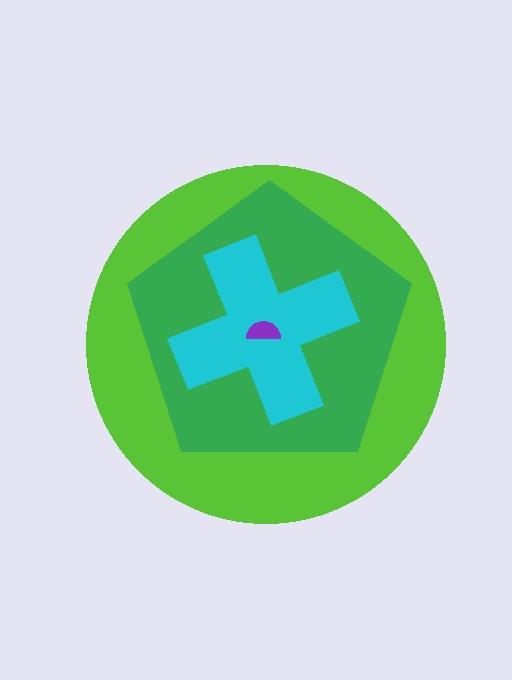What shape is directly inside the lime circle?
The green pentagon.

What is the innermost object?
The purple semicircle.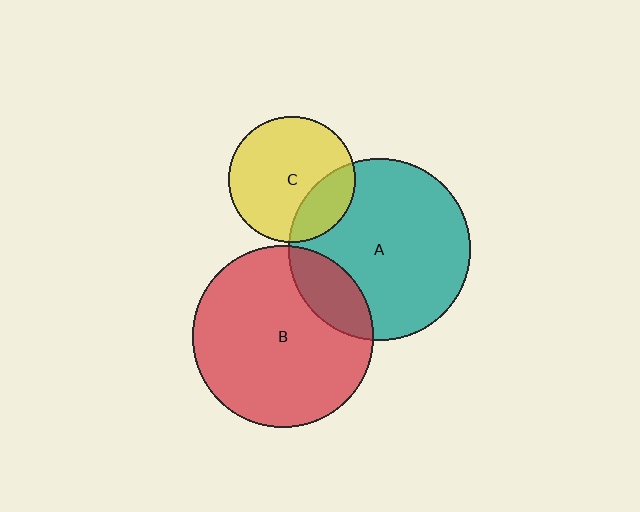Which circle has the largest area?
Circle B (red).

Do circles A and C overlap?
Yes.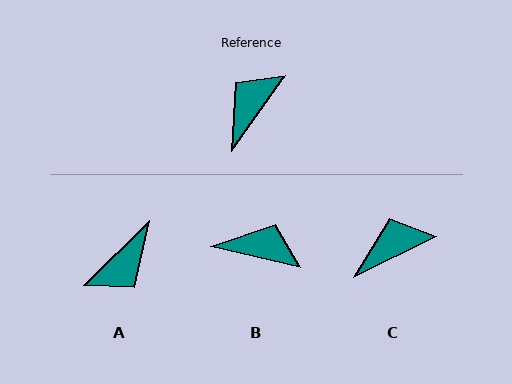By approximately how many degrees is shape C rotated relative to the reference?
Approximately 29 degrees clockwise.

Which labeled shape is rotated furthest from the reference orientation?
A, about 170 degrees away.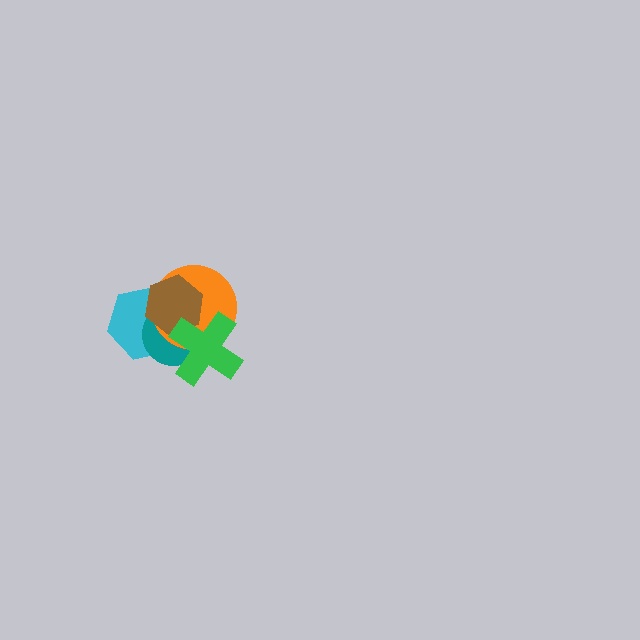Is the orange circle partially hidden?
Yes, it is partially covered by another shape.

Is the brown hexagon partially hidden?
Yes, it is partially covered by another shape.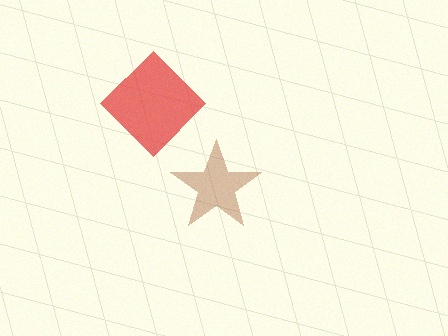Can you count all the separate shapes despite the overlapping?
Yes, there are 2 separate shapes.